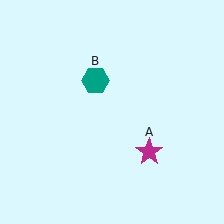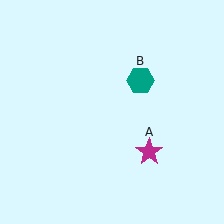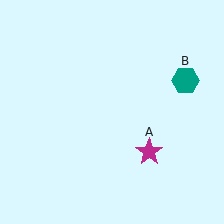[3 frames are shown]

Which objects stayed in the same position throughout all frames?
Magenta star (object A) remained stationary.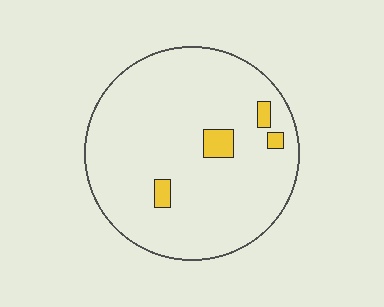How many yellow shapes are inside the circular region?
4.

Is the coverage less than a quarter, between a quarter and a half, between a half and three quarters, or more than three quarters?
Less than a quarter.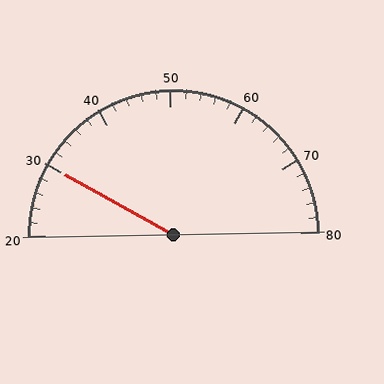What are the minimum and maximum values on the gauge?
The gauge ranges from 20 to 80.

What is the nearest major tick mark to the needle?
The nearest major tick mark is 30.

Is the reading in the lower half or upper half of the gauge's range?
The reading is in the lower half of the range (20 to 80).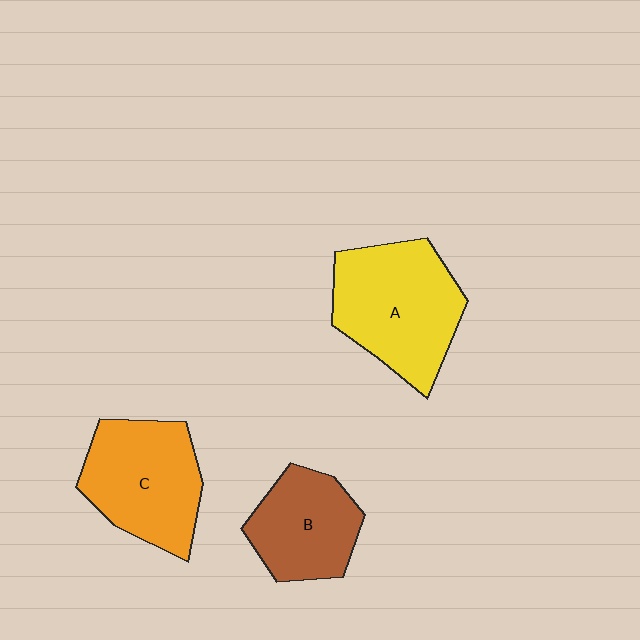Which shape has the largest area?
Shape A (yellow).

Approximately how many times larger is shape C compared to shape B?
Approximately 1.3 times.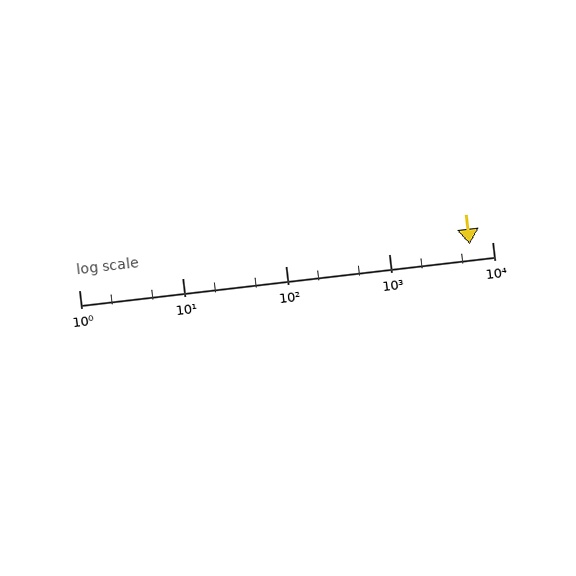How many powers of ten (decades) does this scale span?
The scale spans 4 decades, from 1 to 10000.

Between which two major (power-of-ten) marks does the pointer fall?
The pointer is between 1000 and 10000.